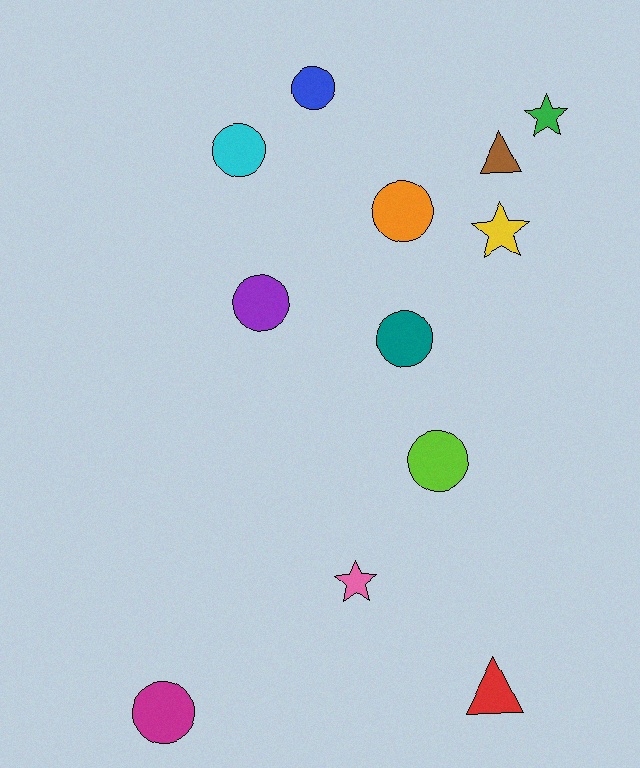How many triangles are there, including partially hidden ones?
There are 2 triangles.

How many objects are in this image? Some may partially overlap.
There are 12 objects.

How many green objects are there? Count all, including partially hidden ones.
There is 1 green object.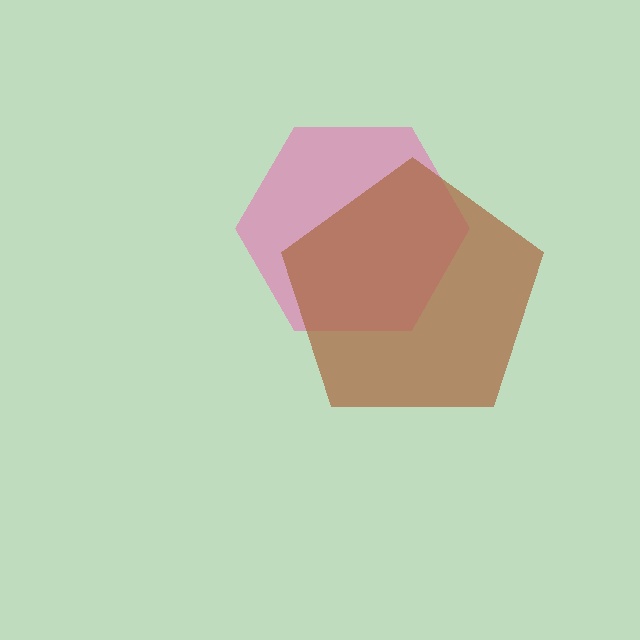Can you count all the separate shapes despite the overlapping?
Yes, there are 2 separate shapes.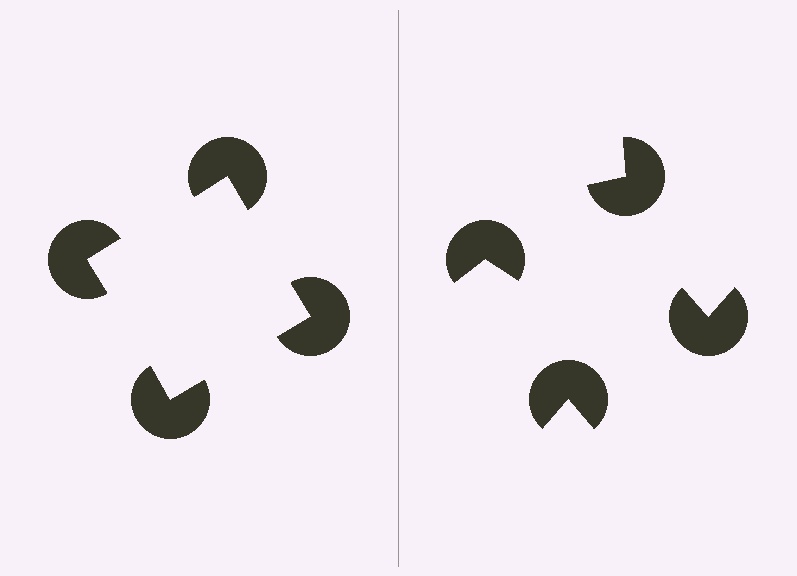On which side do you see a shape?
An illusory square appears on the left side. On the right side the wedge cuts are rotated, so no coherent shape forms.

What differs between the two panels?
The pac-man discs are positioned identically on both sides; only the wedge orientations differ. On the left they align to a square; on the right they are misaligned.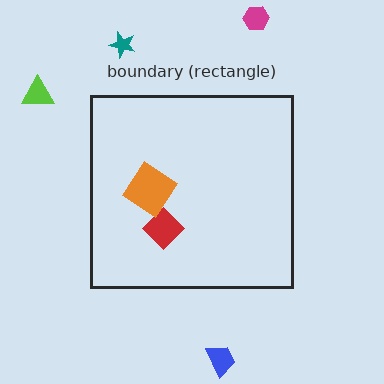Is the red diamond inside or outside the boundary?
Inside.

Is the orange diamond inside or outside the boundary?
Inside.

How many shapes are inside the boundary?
2 inside, 4 outside.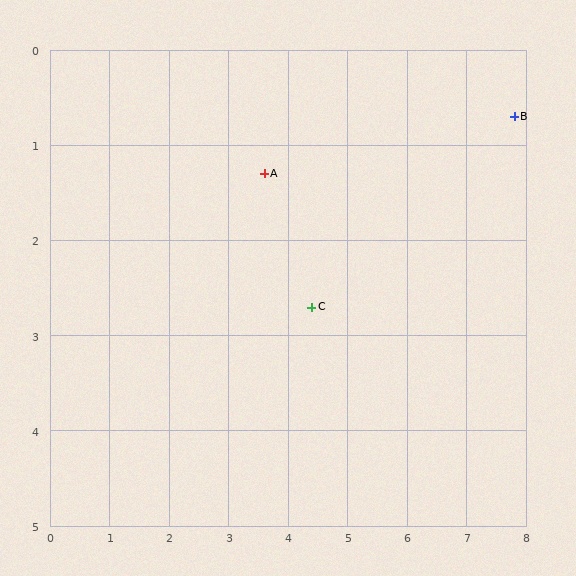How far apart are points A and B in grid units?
Points A and B are about 4.2 grid units apart.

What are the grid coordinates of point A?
Point A is at approximately (3.6, 1.3).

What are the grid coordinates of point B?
Point B is at approximately (7.8, 0.7).